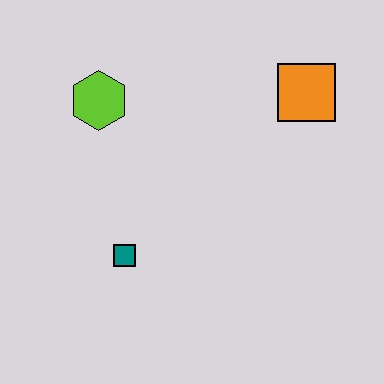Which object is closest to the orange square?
The lime hexagon is closest to the orange square.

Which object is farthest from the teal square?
The orange square is farthest from the teal square.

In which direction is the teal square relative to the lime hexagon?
The teal square is below the lime hexagon.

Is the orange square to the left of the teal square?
No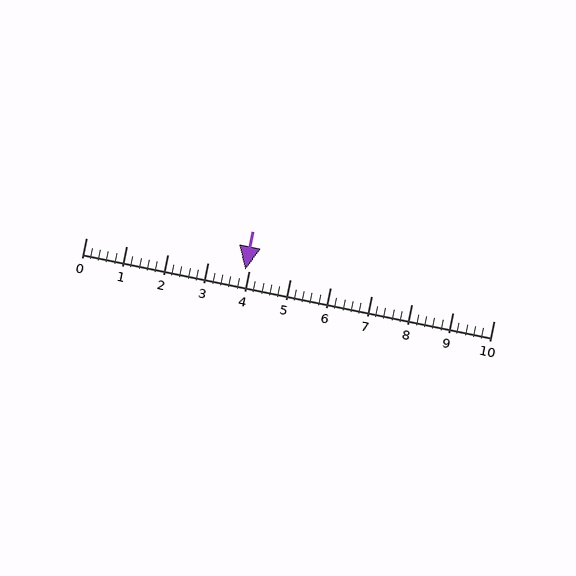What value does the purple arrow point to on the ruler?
The purple arrow points to approximately 3.9.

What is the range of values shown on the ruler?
The ruler shows values from 0 to 10.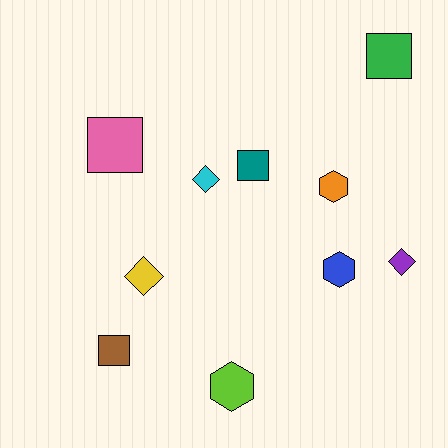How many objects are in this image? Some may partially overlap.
There are 10 objects.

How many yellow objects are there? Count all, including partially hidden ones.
There is 1 yellow object.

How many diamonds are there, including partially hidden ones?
There are 3 diamonds.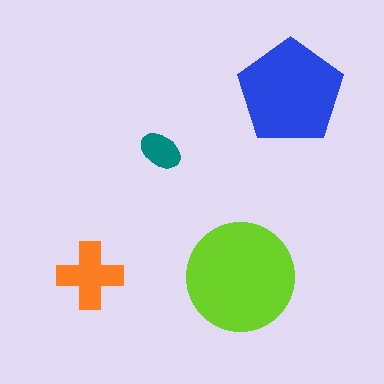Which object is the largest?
The lime circle.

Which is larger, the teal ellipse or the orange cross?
The orange cross.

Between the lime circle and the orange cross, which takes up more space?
The lime circle.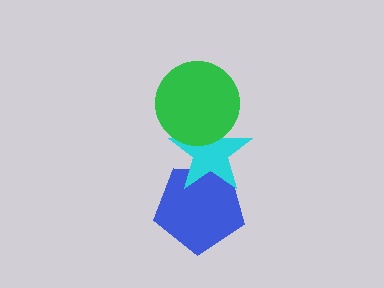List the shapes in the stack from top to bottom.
From top to bottom: the green circle, the cyan star, the blue pentagon.